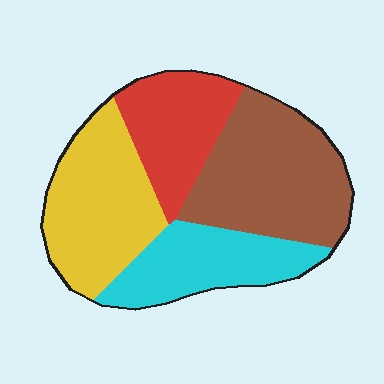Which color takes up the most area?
Brown, at roughly 30%.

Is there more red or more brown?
Brown.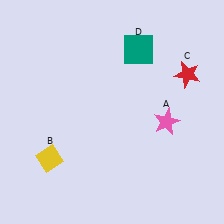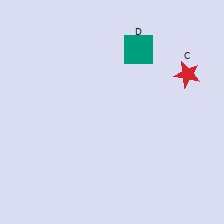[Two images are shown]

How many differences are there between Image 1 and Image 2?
There are 2 differences between the two images.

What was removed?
The yellow diamond (B), the pink star (A) were removed in Image 2.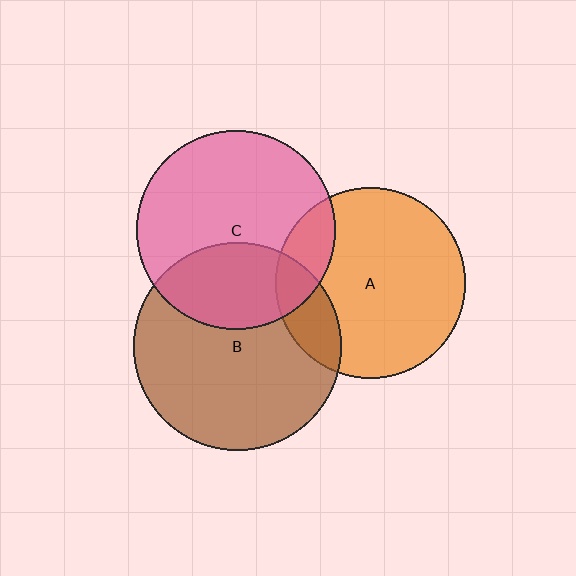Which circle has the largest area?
Circle B (brown).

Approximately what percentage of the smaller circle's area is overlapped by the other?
Approximately 15%.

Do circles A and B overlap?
Yes.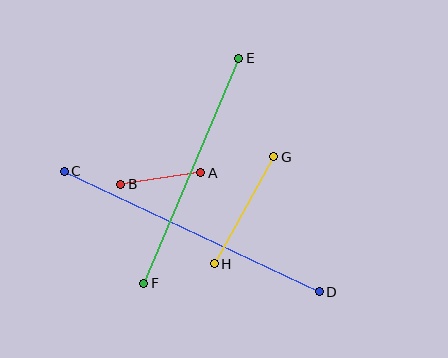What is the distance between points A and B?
The distance is approximately 81 pixels.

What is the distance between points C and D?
The distance is approximately 282 pixels.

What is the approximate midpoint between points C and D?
The midpoint is at approximately (192, 232) pixels.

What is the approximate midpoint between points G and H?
The midpoint is at approximately (244, 210) pixels.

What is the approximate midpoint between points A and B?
The midpoint is at approximately (161, 179) pixels.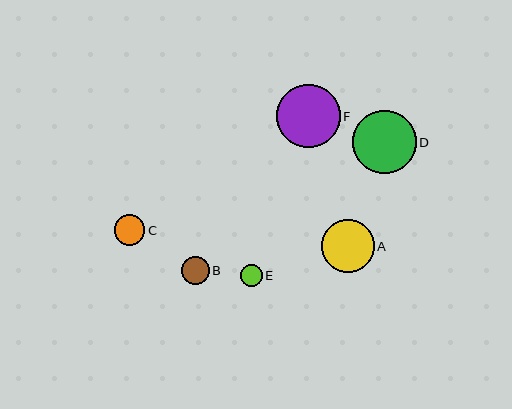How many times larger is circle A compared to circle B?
Circle A is approximately 1.9 times the size of circle B.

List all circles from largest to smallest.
From largest to smallest: D, F, A, C, B, E.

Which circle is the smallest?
Circle E is the smallest with a size of approximately 21 pixels.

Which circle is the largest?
Circle D is the largest with a size of approximately 63 pixels.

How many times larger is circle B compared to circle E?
Circle B is approximately 1.3 times the size of circle E.